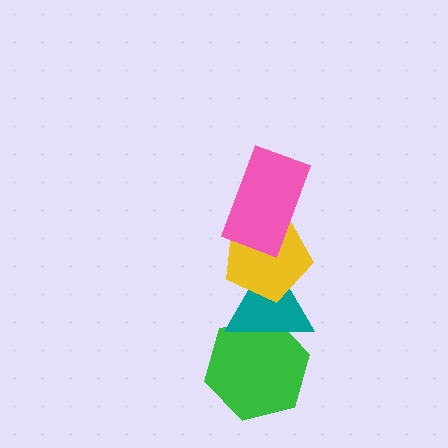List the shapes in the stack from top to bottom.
From top to bottom: the pink rectangle, the yellow pentagon, the teal triangle, the green hexagon.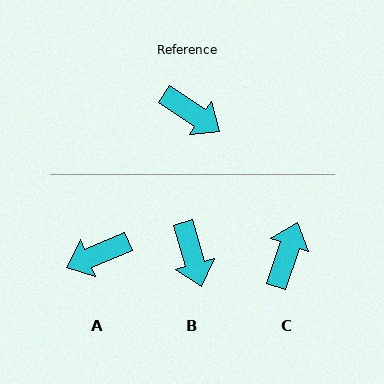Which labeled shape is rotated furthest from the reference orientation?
A, about 123 degrees away.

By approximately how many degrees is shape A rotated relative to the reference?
Approximately 123 degrees clockwise.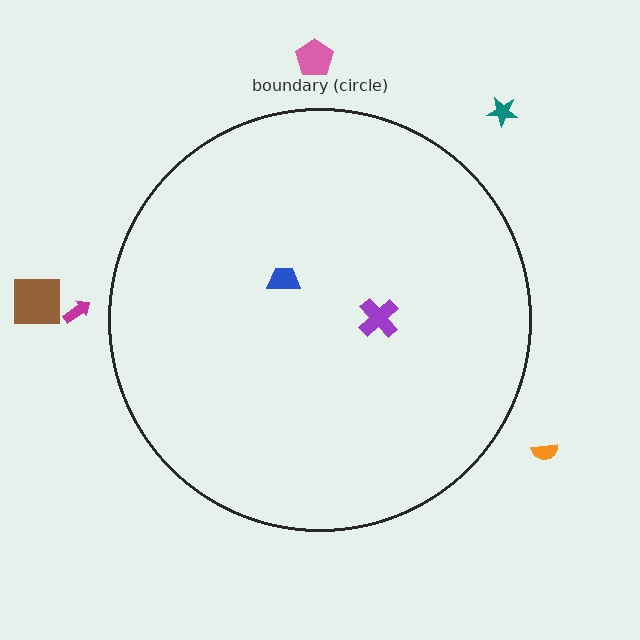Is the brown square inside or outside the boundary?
Outside.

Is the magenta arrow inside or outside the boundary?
Outside.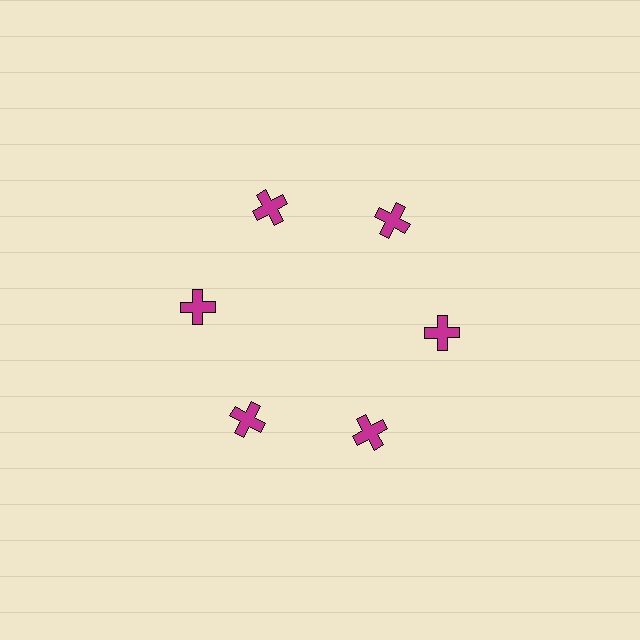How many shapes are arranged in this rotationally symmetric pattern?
There are 6 shapes, arranged in 6 groups of 1.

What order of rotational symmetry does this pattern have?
This pattern has 6-fold rotational symmetry.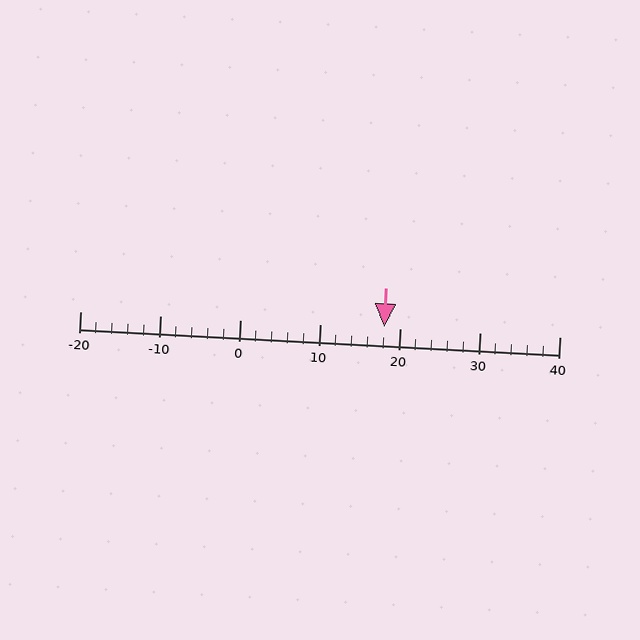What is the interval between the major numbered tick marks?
The major tick marks are spaced 10 units apart.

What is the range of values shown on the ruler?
The ruler shows values from -20 to 40.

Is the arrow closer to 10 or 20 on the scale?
The arrow is closer to 20.